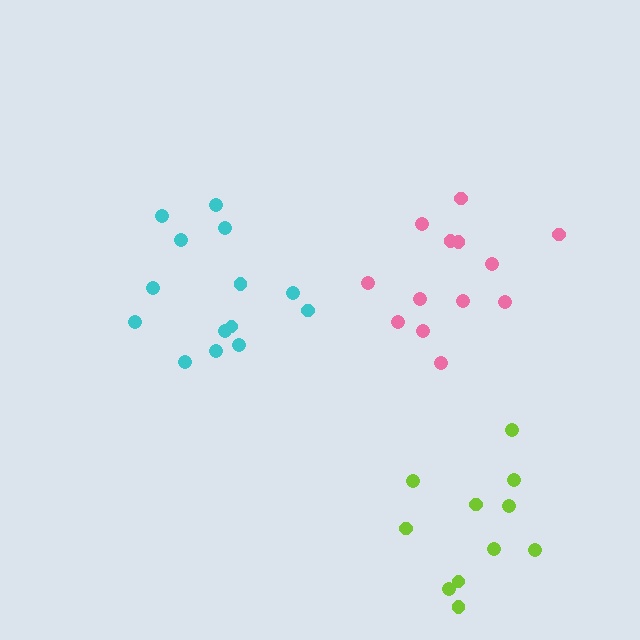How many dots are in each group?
Group 1: 13 dots, Group 2: 11 dots, Group 3: 14 dots (38 total).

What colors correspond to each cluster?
The clusters are colored: pink, lime, cyan.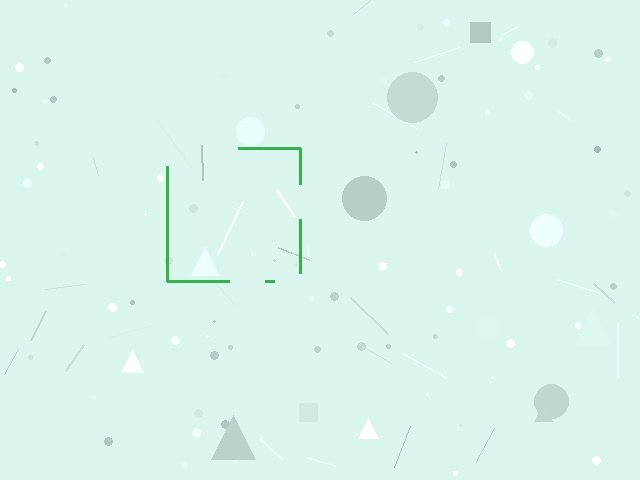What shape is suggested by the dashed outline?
The dashed outline suggests a square.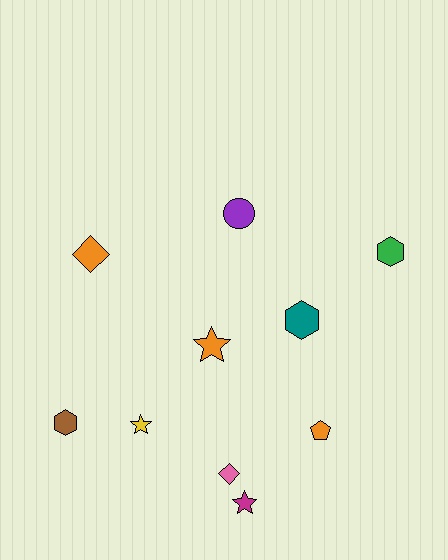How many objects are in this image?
There are 10 objects.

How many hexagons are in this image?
There are 3 hexagons.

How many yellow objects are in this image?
There is 1 yellow object.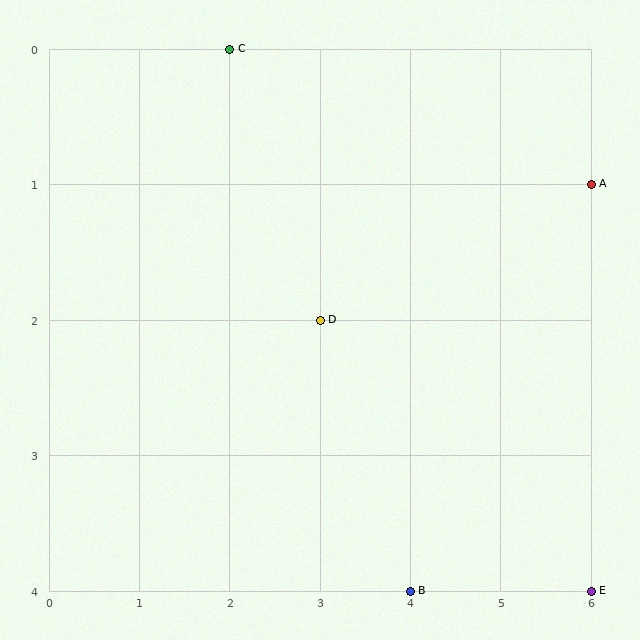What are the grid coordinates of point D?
Point D is at grid coordinates (3, 2).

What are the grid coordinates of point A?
Point A is at grid coordinates (6, 1).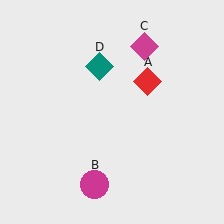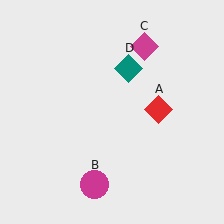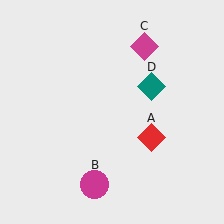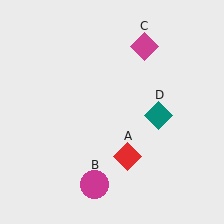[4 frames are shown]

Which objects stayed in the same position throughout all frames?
Magenta circle (object B) and magenta diamond (object C) remained stationary.